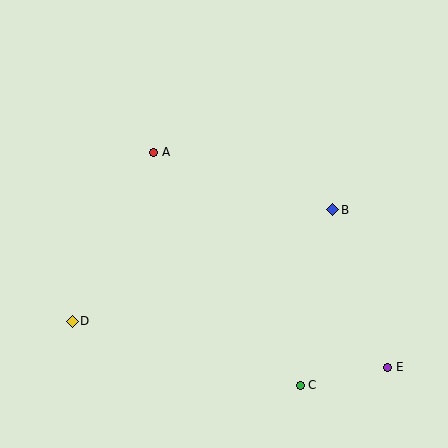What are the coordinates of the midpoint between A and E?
The midpoint between A and E is at (271, 260).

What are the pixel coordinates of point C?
Point C is at (300, 385).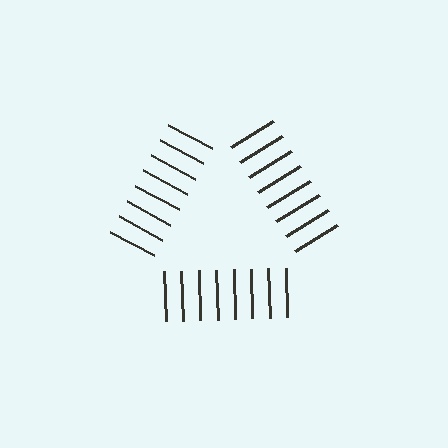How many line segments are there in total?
24 — 8 along each of the 3 edges.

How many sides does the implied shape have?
3 sides — the line-ends trace a triangle.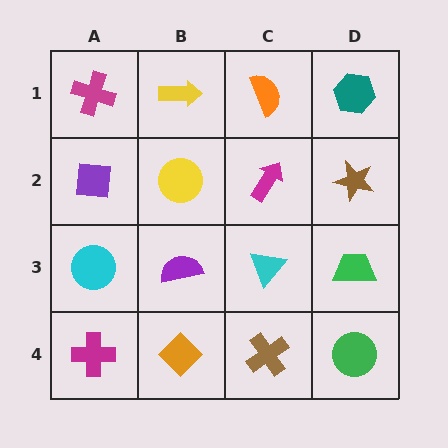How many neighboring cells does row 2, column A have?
3.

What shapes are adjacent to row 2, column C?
An orange semicircle (row 1, column C), a cyan triangle (row 3, column C), a yellow circle (row 2, column B), a brown star (row 2, column D).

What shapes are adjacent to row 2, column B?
A yellow arrow (row 1, column B), a purple semicircle (row 3, column B), a purple square (row 2, column A), a magenta arrow (row 2, column C).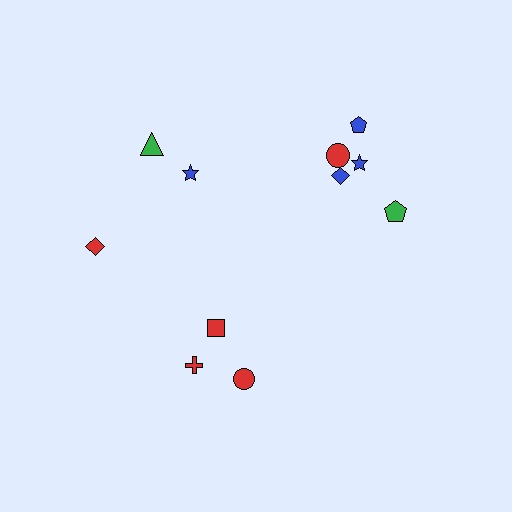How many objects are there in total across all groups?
There are 11 objects.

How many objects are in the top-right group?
There are 5 objects.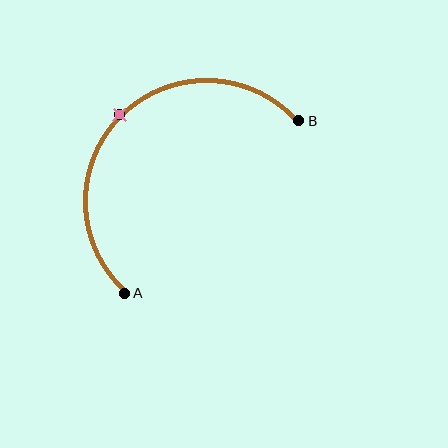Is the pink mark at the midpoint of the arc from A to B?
Yes. The pink mark lies on the arc at equal arc-length from both A and B — it is the arc midpoint.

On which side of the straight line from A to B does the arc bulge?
The arc bulges above and to the left of the straight line connecting A and B.